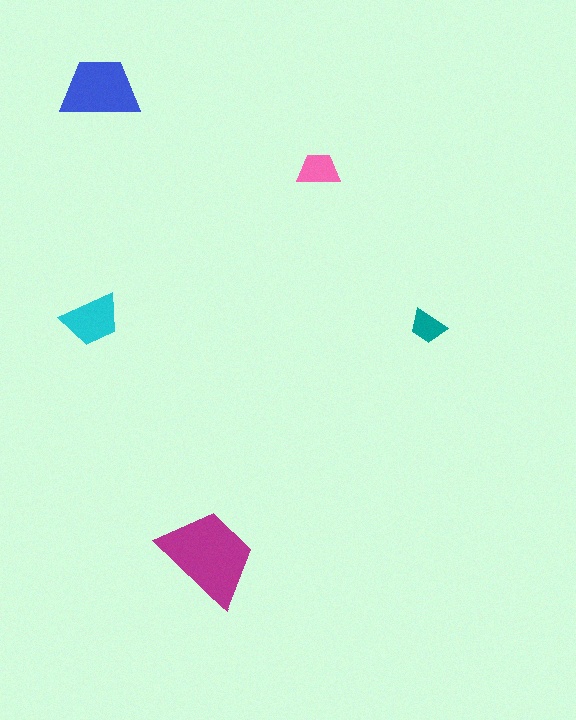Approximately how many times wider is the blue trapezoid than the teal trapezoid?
About 2 times wider.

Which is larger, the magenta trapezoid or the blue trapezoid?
The magenta one.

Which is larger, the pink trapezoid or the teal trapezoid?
The pink one.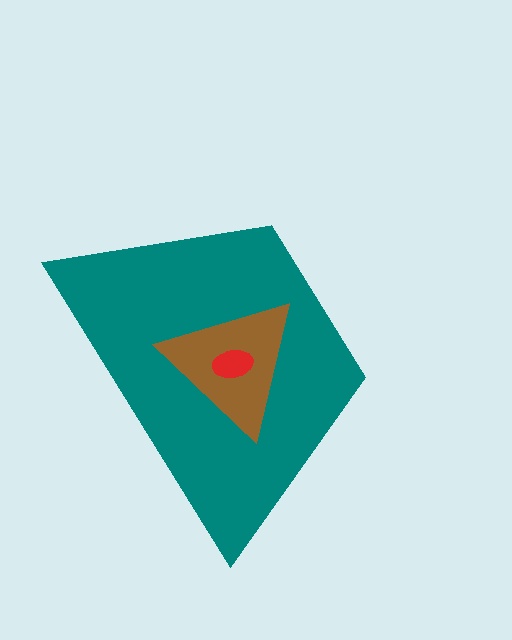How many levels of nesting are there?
3.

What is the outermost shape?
The teal trapezoid.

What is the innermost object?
The red ellipse.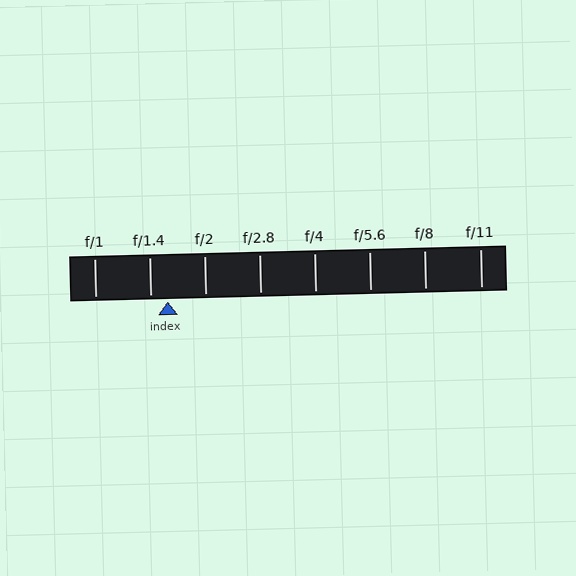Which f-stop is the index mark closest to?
The index mark is closest to f/1.4.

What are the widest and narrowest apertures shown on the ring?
The widest aperture shown is f/1 and the narrowest is f/11.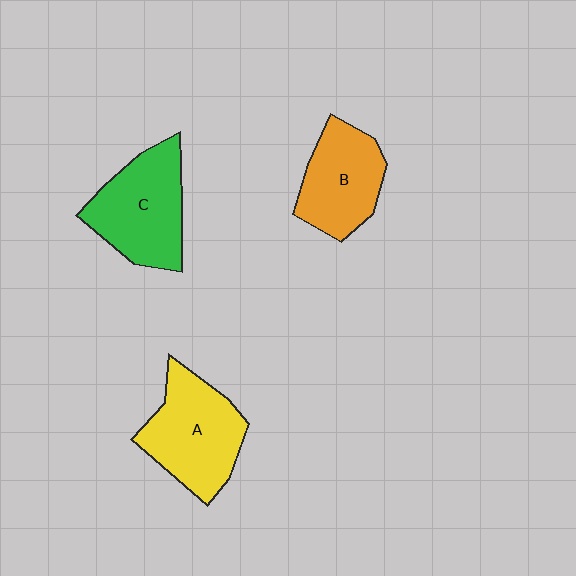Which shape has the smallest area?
Shape B (orange).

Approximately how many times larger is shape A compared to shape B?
Approximately 1.2 times.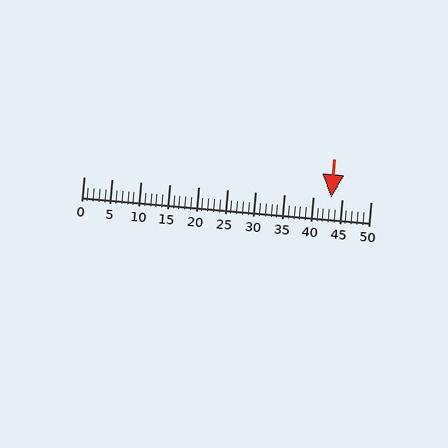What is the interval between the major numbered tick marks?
The major tick marks are spaced 5 units apart.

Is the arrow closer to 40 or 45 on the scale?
The arrow is closer to 45.